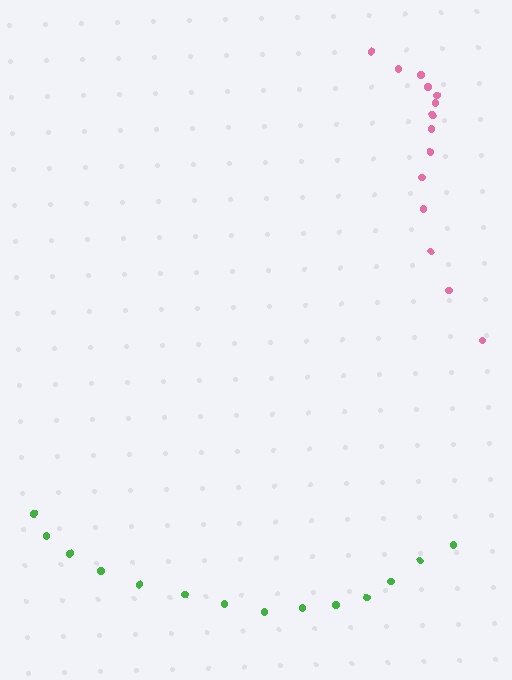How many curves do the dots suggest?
There are 2 distinct paths.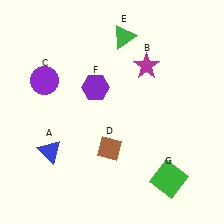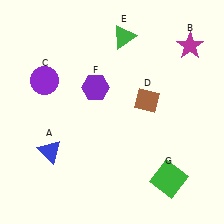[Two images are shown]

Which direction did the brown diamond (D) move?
The brown diamond (D) moved up.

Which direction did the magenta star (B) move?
The magenta star (B) moved right.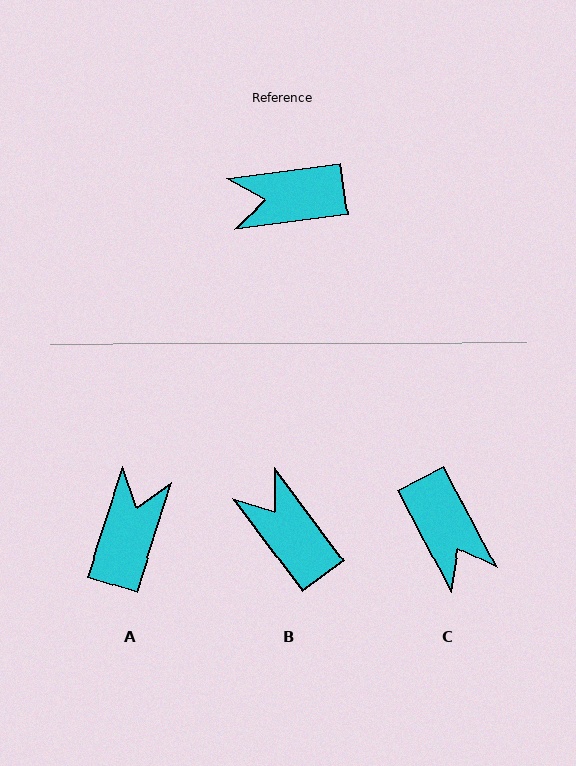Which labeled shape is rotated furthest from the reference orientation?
A, about 116 degrees away.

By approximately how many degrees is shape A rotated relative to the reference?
Approximately 116 degrees clockwise.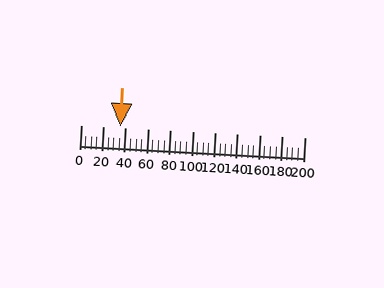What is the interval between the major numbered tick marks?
The major tick marks are spaced 20 units apart.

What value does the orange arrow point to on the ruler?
The orange arrow points to approximately 35.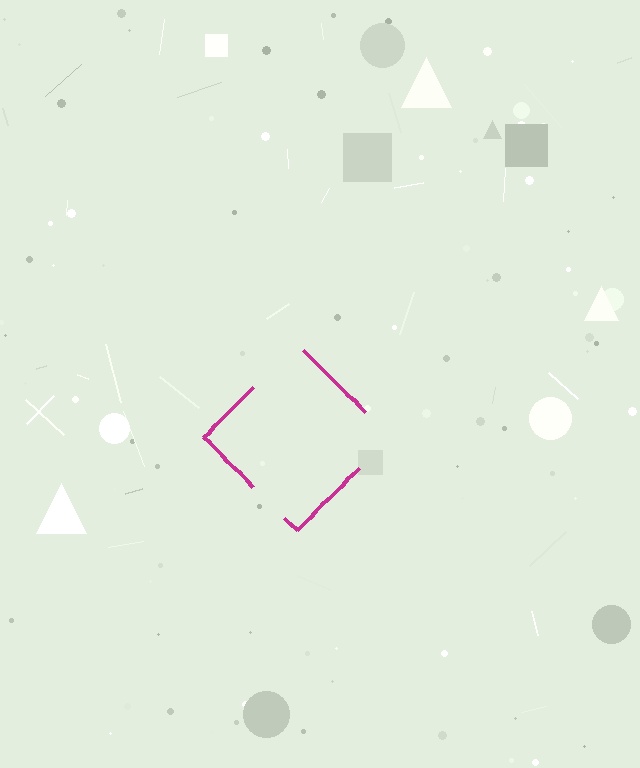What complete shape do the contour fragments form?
The contour fragments form a diamond.